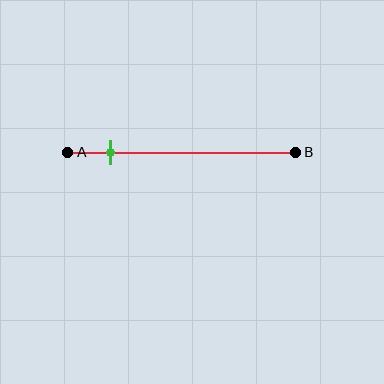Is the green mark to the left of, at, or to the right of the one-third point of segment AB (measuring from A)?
The green mark is to the left of the one-third point of segment AB.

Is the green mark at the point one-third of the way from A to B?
No, the mark is at about 20% from A, not at the 33% one-third point.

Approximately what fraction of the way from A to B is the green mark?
The green mark is approximately 20% of the way from A to B.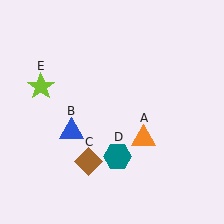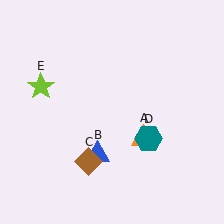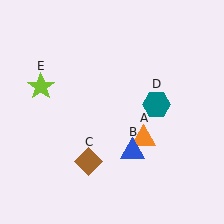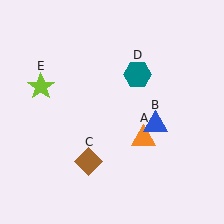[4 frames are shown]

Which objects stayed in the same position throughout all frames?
Orange triangle (object A) and brown diamond (object C) and lime star (object E) remained stationary.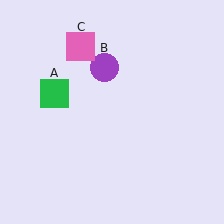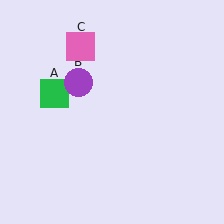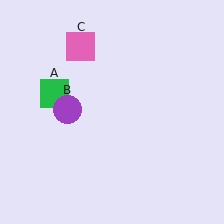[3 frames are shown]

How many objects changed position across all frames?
1 object changed position: purple circle (object B).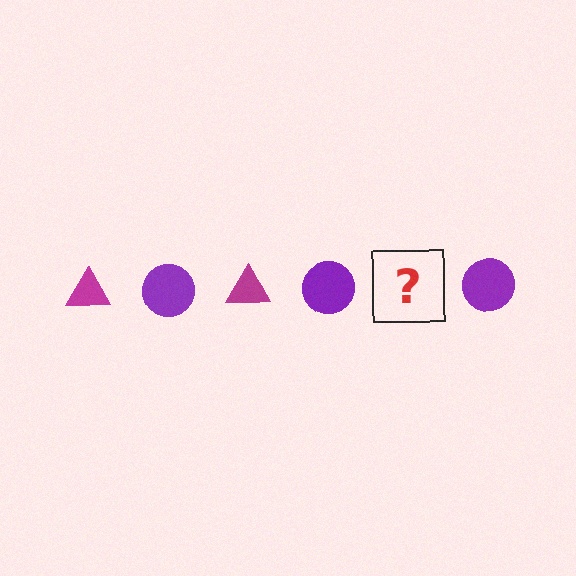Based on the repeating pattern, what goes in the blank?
The blank should be a magenta triangle.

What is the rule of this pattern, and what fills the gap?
The rule is that the pattern alternates between magenta triangle and purple circle. The gap should be filled with a magenta triangle.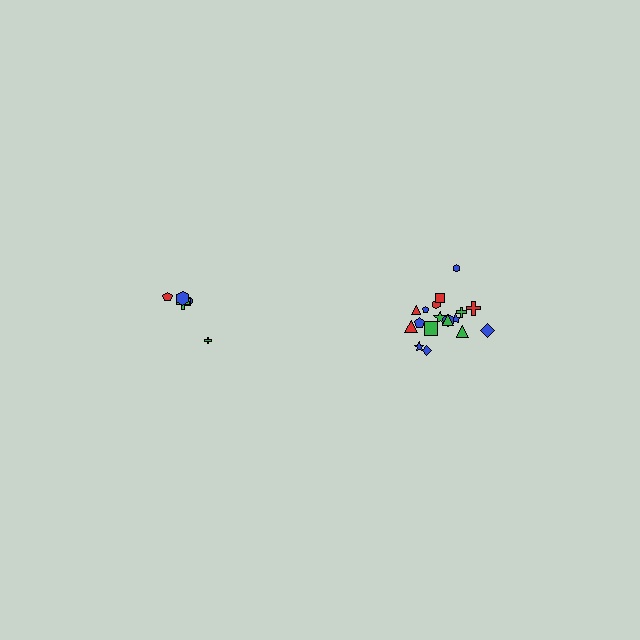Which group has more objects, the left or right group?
The right group.